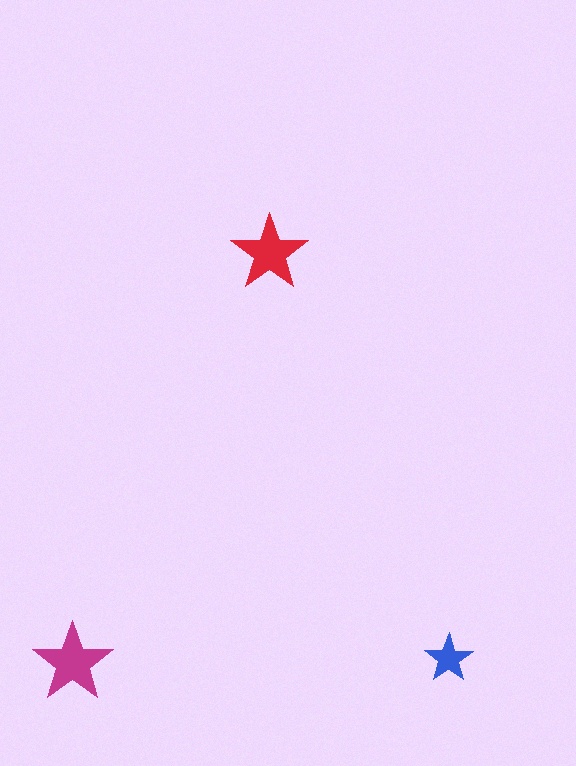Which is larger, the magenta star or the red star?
The magenta one.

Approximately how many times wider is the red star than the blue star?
About 1.5 times wider.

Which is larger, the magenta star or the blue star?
The magenta one.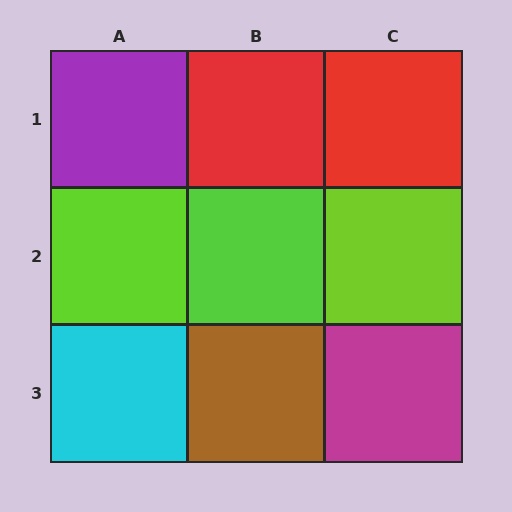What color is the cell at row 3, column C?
Magenta.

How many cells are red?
2 cells are red.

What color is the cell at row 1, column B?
Red.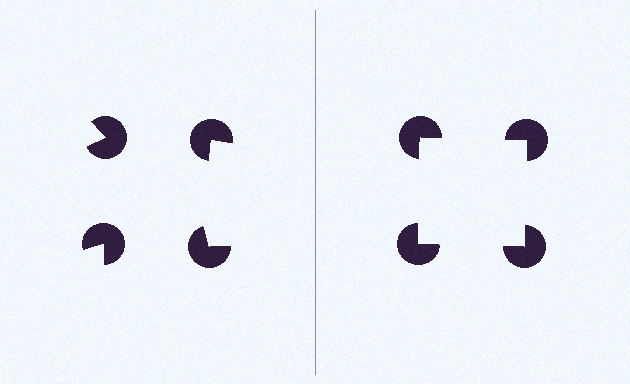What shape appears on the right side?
An illusory square.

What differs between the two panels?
The pac-man discs are positioned identically on both sides; only the wedge orientations differ. On the right they align to a square; on the left they are misaligned.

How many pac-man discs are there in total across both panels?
8 — 4 on each side.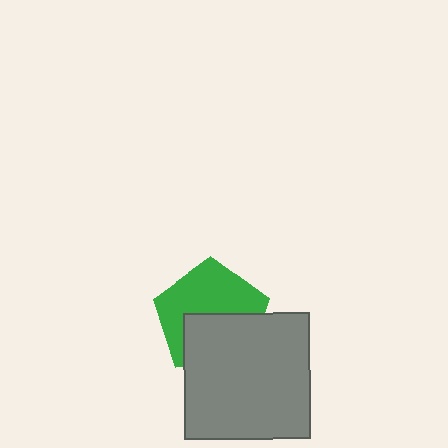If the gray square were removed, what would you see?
You would see the complete green pentagon.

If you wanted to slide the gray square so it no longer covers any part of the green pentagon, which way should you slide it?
Slide it down — that is the most direct way to separate the two shapes.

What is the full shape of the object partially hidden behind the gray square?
The partially hidden object is a green pentagon.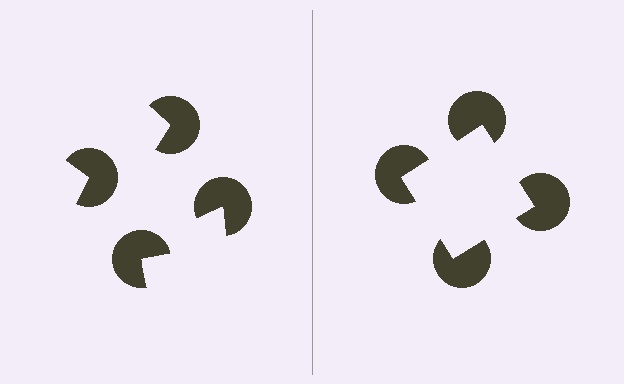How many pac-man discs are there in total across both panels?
8 — 4 on each side.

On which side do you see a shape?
An illusory square appears on the right side. On the left side the wedge cuts are rotated, so no coherent shape forms.